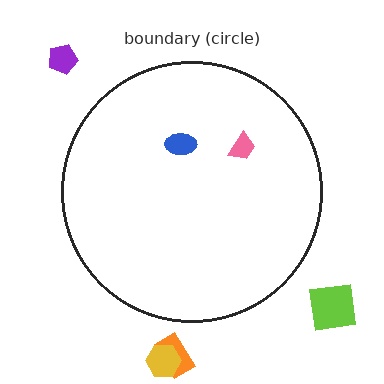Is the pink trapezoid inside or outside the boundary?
Inside.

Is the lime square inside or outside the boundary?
Outside.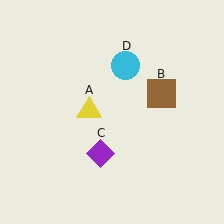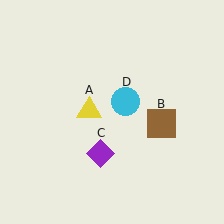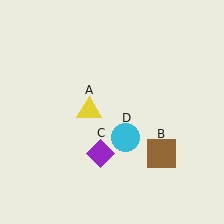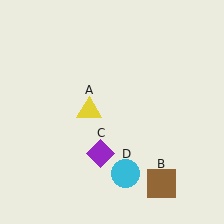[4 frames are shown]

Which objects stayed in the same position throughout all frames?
Yellow triangle (object A) and purple diamond (object C) remained stationary.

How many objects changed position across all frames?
2 objects changed position: brown square (object B), cyan circle (object D).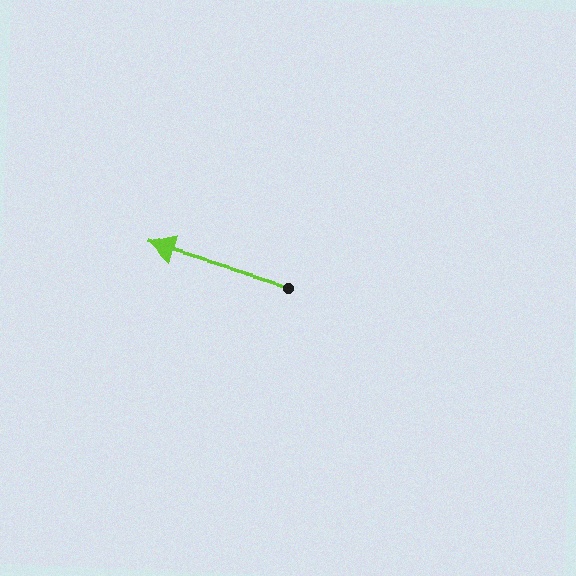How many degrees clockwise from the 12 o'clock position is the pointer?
Approximately 286 degrees.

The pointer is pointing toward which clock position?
Roughly 10 o'clock.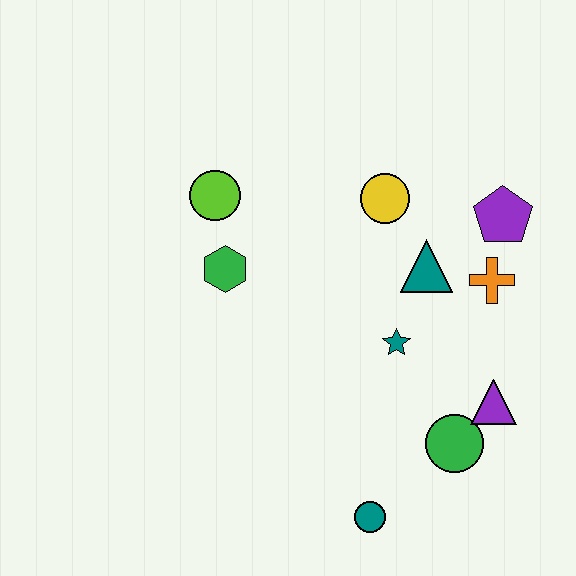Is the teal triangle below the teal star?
No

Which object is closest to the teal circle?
The green circle is closest to the teal circle.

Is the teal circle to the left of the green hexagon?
No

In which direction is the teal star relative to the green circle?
The teal star is above the green circle.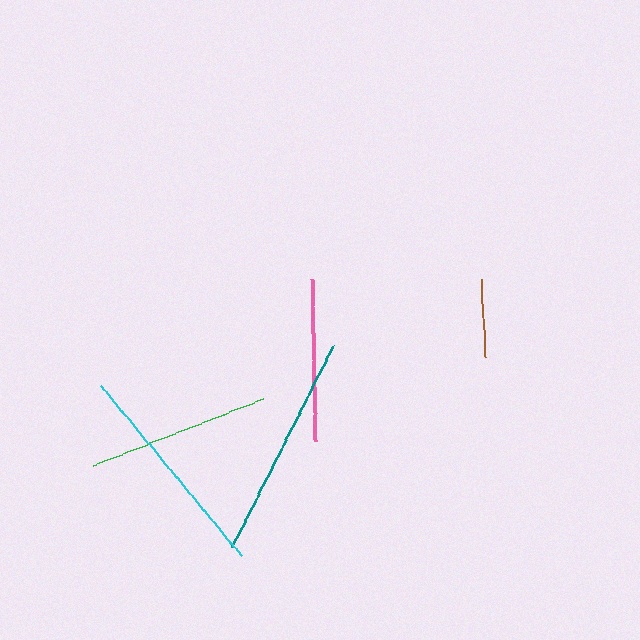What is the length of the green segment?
The green segment is approximately 182 pixels long.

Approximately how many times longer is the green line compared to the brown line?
The green line is approximately 2.4 times the length of the brown line.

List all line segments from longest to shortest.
From longest to shortest: teal, cyan, green, pink, brown.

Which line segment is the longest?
The teal line is the longest at approximately 226 pixels.